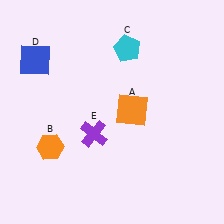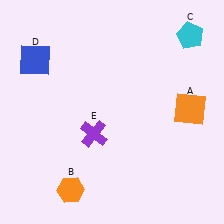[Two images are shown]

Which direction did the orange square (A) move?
The orange square (A) moved right.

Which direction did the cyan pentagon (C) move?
The cyan pentagon (C) moved right.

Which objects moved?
The objects that moved are: the orange square (A), the orange hexagon (B), the cyan pentagon (C).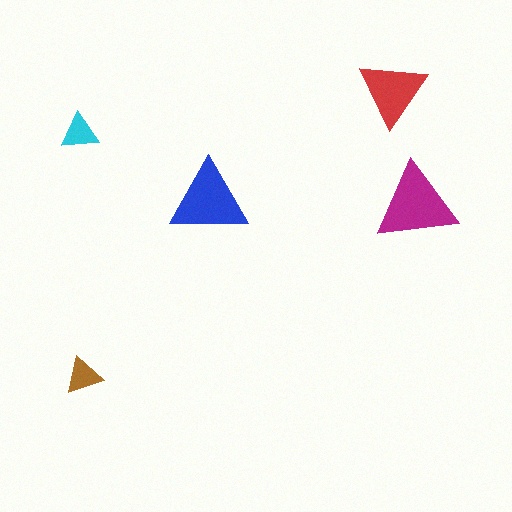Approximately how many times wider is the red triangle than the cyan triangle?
About 2 times wider.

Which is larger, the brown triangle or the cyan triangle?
The cyan one.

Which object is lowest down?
The brown triangle is bottommost.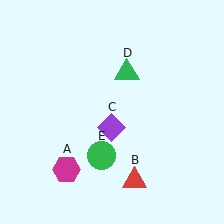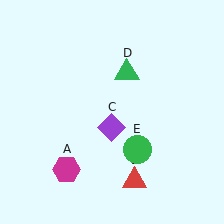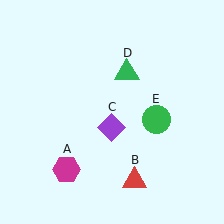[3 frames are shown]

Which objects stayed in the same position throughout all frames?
Magenta hexagon (object A) and red triangle (object B) and purple diamond (object C) and green triangle (object D) remained stationary.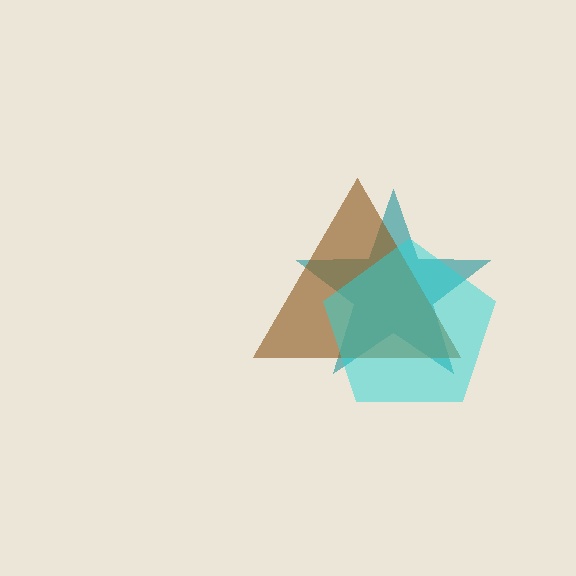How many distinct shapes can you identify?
There are 3 distinct shapes: a teal star, a brown triangle, a cyan pentagon.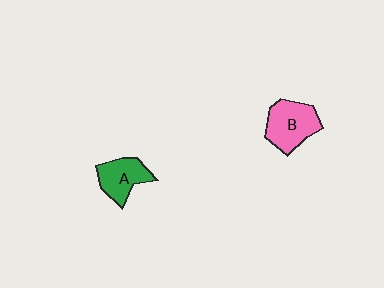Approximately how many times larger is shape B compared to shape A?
Approximately 1.3 times.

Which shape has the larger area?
Shape B (pink).